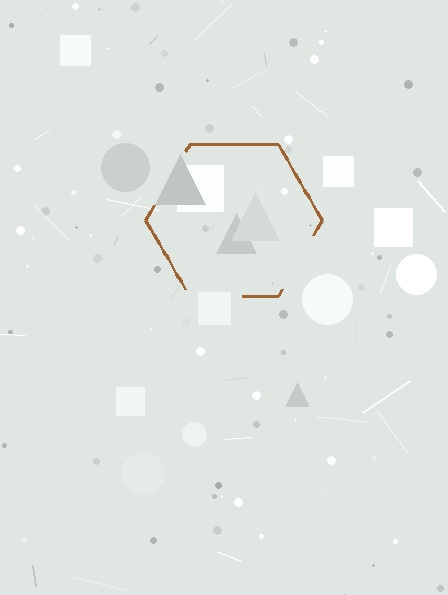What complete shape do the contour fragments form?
The contour fragments form a hexagon.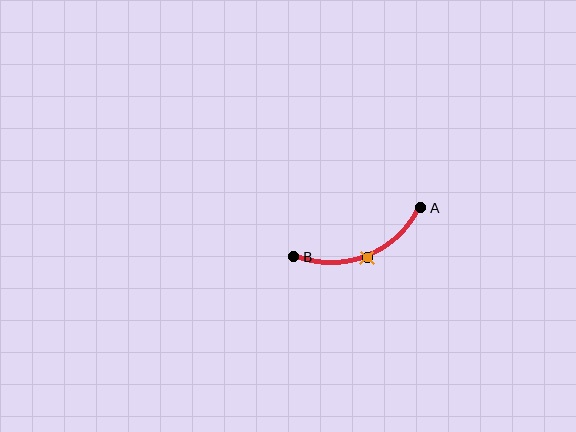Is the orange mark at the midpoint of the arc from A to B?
Yes. The orange mark lies on the arc at equal arc-length from both A and B — it is the arc midpoint.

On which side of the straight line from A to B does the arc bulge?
The arc bulges below the straight line connecting A and B.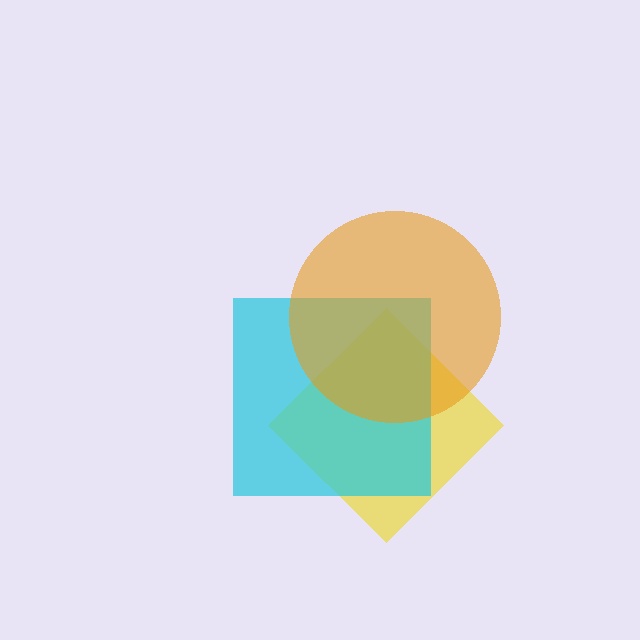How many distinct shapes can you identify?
There are 3 distinct shapes: a yellow diamond, a cyan square, an orange circle.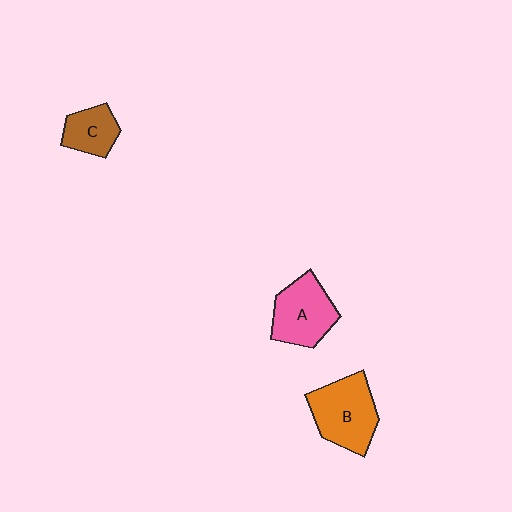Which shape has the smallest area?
Shape C (brown).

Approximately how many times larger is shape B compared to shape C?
Approximately 1.8 times.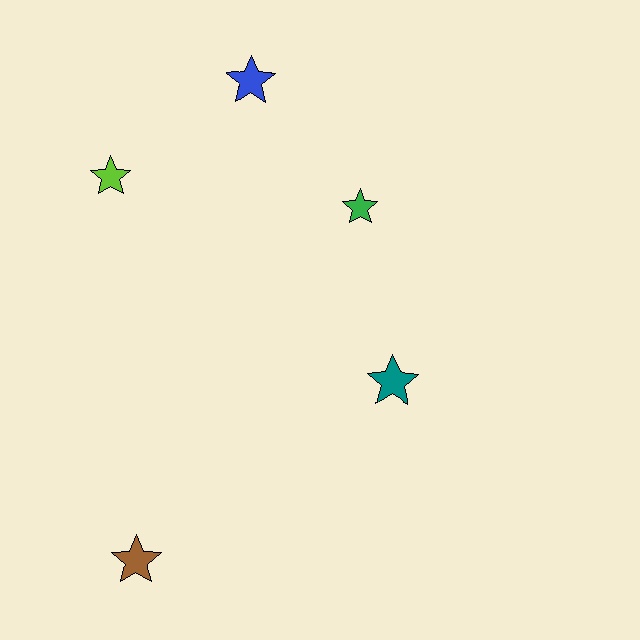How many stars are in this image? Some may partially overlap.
There are 5 stars.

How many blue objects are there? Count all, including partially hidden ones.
There is 1 blue object.